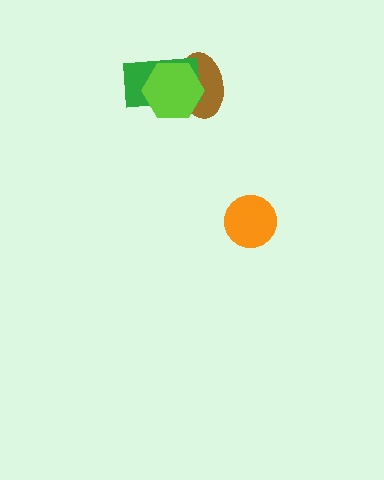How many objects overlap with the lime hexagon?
2 objects overlap with the lime hexagon.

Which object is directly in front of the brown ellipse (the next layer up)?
The green rectangle is directly in front of the brown ellipse.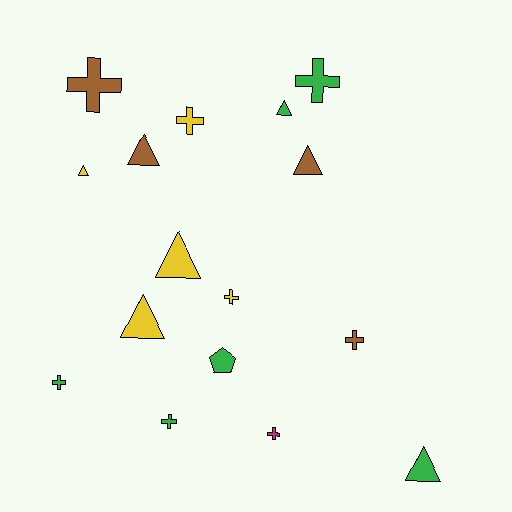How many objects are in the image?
There are 16 objects.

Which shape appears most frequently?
Cross, with 8 objects.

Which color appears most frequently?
Green, with 6 objects.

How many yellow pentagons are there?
There are no yellow pentagons.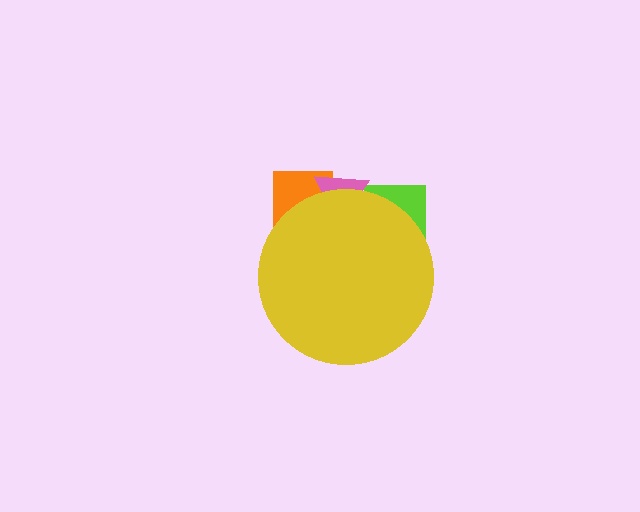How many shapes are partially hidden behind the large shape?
3 shapes are partially hidden.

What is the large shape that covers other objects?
A yellow circle.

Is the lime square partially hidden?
Yes, the lime square is partially hidden behind the yellow circle.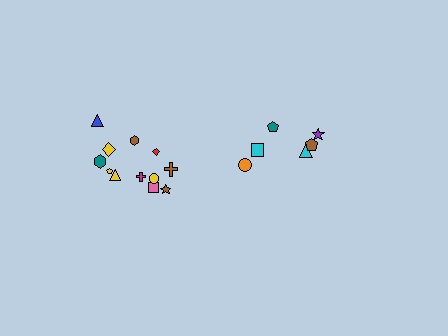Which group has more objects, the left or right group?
The left group.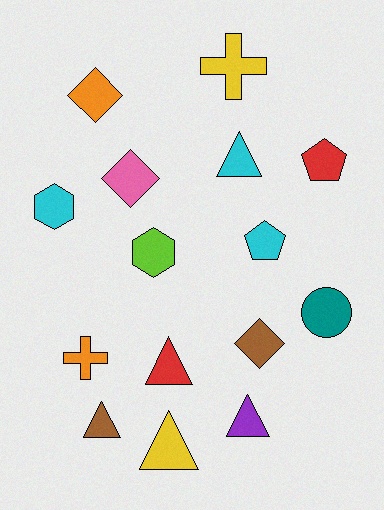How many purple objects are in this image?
There is 1 purple object.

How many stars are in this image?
There are no stars.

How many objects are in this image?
There are 15 objects.